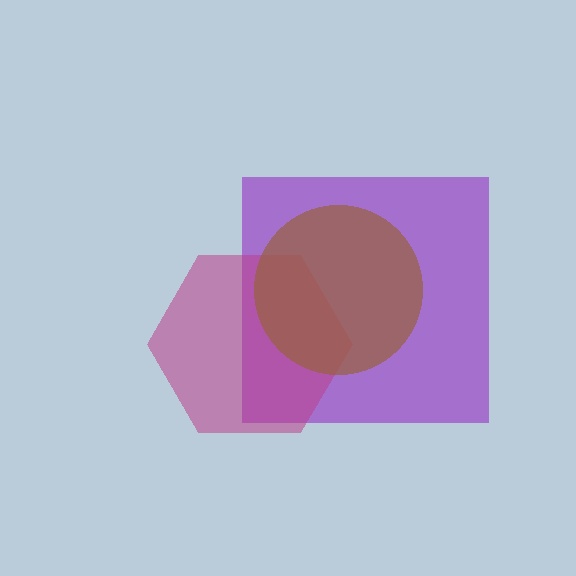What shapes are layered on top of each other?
The layered shapes are: a purple square, a magenta hexagon, a brown circle.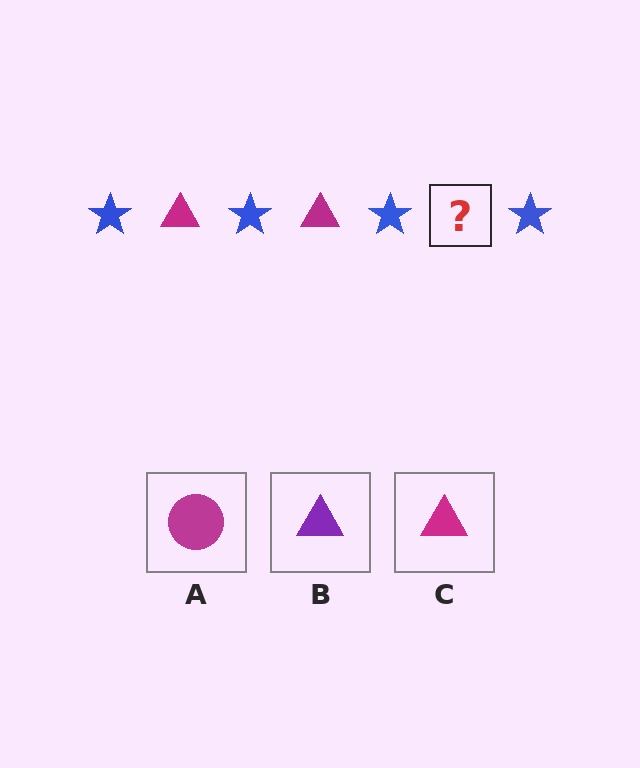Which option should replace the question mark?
Option C.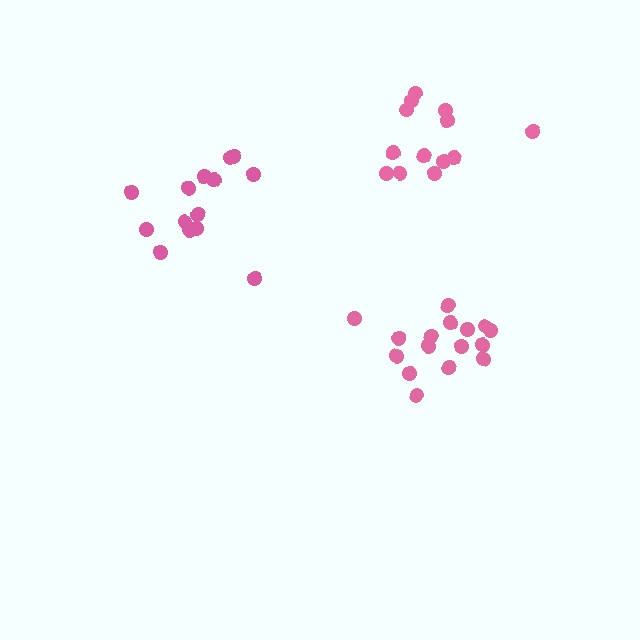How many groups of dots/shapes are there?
There are 3 groups.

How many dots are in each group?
Group 1: 13 dots, Group 2: 17 dots, Group 3: 14 dots (44 total).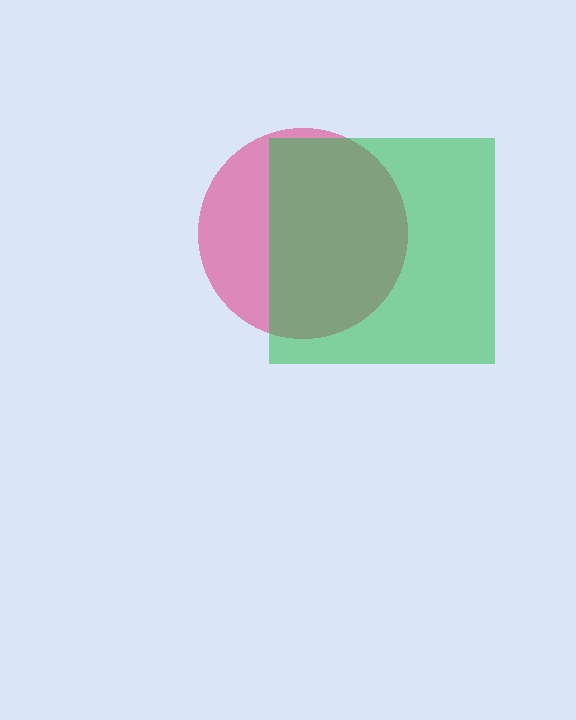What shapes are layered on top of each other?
The layered shapes are: a pink circle, a green square.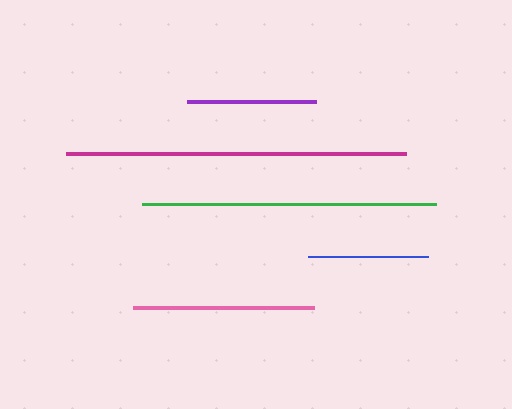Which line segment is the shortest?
The blue line is the shortest at approximately 120 pixels.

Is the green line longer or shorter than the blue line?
The green line is longer than the blue line.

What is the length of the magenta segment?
The magenta segment is approximately 340 pixels long.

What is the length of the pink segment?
The pink segment is approximately 181 pixels long.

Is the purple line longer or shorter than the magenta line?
The magenta line is longer than the purple line.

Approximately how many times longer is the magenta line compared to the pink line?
The magenta line is approximately 1.9 times the length of the pink line.